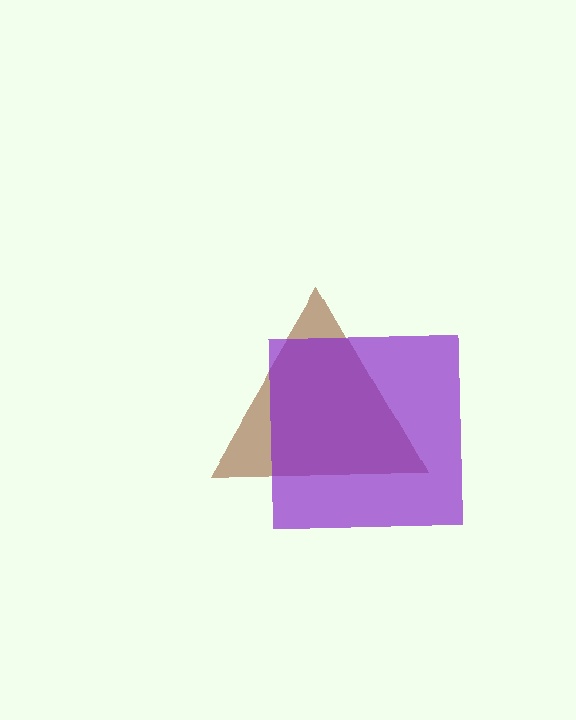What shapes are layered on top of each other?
The layered shapes are: a brown triangle, a purple square.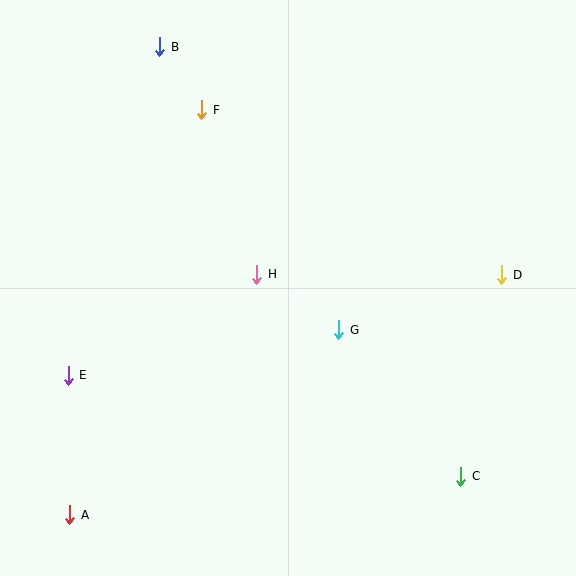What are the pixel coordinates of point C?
Point C is at (461, 476).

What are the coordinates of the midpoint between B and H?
The midpoint between B and H is at (208, 161).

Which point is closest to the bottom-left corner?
Point A is closest to the bottom-left corner.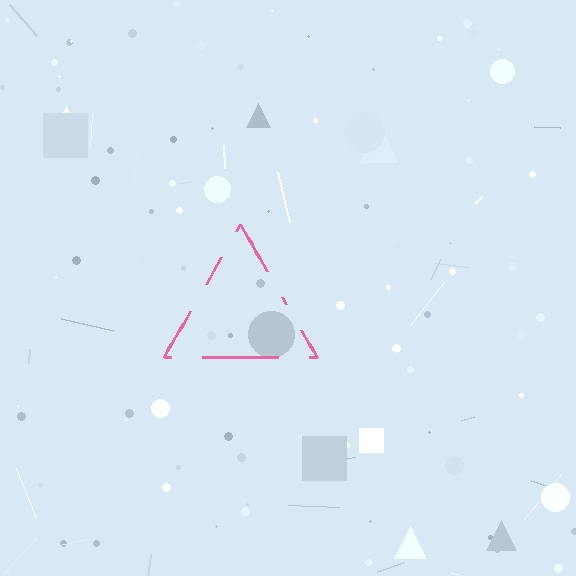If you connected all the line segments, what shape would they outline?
They would outline a triangle.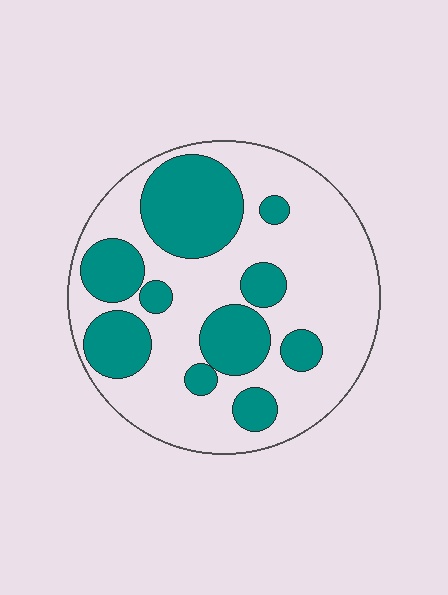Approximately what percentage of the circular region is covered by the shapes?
Approximately 35%.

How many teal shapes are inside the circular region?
10.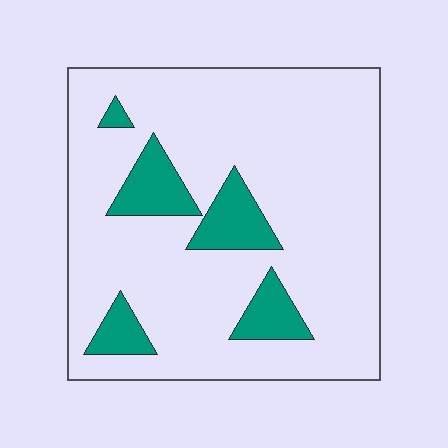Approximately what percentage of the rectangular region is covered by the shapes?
Approximately 15%.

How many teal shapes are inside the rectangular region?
5.